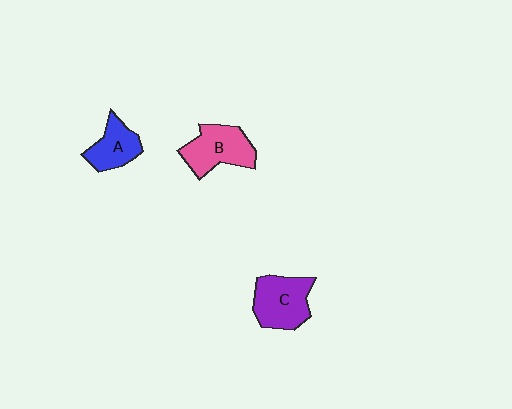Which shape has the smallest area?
Shape A (blue).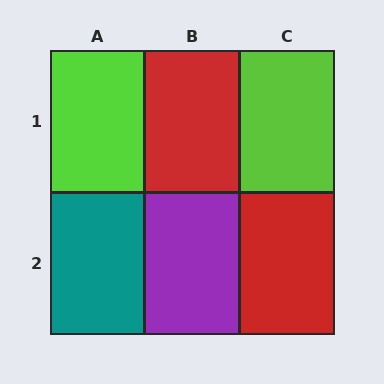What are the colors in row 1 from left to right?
Lime, red, lime.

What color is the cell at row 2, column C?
Red.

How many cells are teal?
1 cell is teal.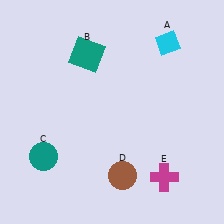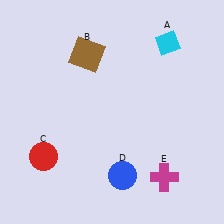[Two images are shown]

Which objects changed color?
B changed from teal to brown. C changed from teal to red. D changed from brown to blue.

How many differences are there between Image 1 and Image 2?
There are 3 differences between the two images.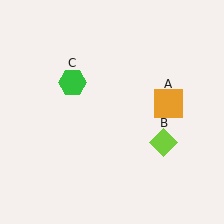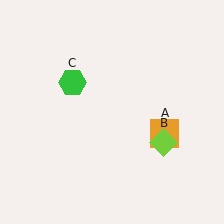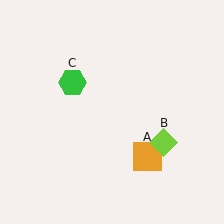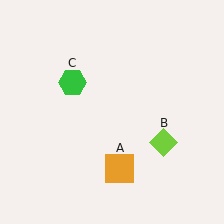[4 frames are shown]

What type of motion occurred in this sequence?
The orange square (object A) rotated clockwise around the center of the scene.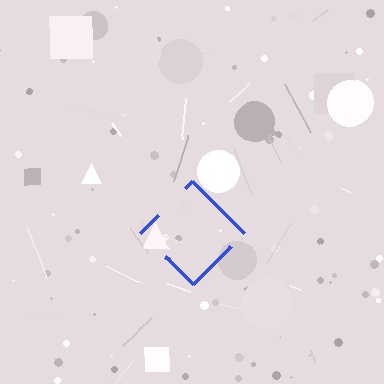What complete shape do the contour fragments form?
The contour fragments form a diamond.